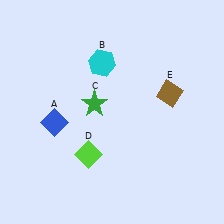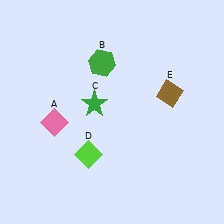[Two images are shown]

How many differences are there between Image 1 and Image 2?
There are 2 differences between the two images.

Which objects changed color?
A changed from blue to pink. B changed from cyan to green.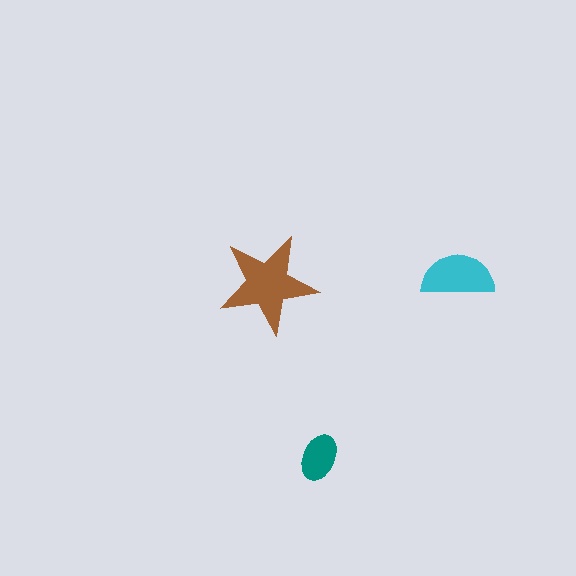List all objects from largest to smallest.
The brown star, the cyan semicircle, the teal ellipse.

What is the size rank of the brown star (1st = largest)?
1st.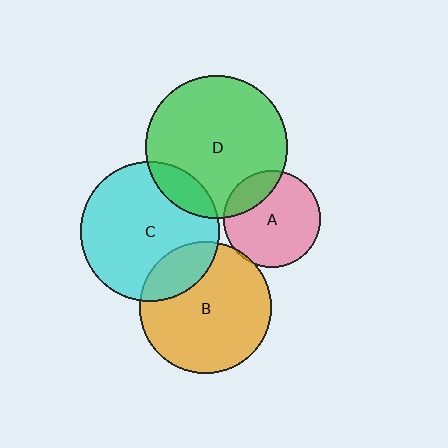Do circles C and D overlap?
Yes.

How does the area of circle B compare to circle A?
Approximately 1.9 times.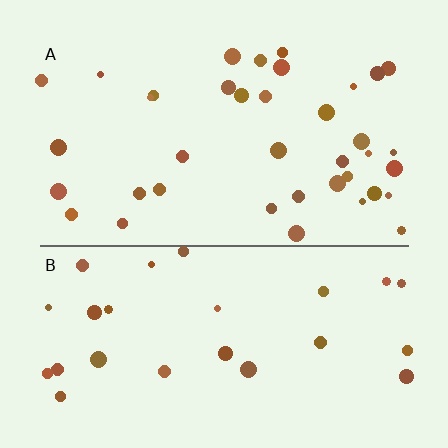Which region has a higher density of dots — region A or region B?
A (the top).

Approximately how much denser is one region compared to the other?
Approximately 1.4× — region A over region B.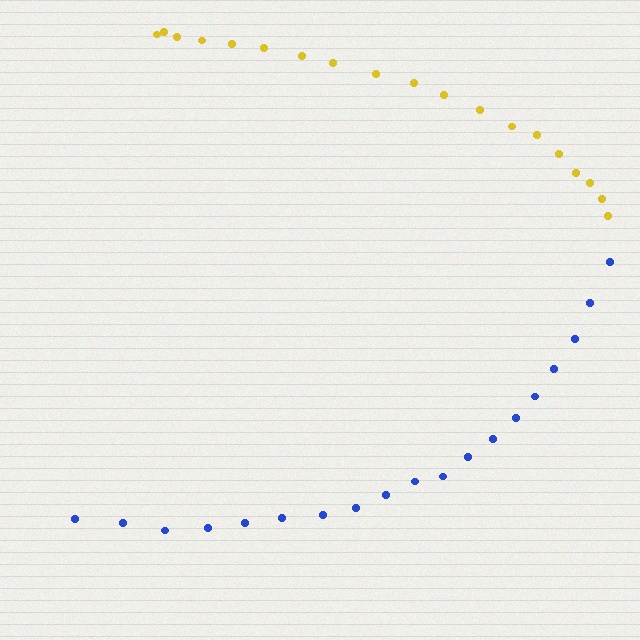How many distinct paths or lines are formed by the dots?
There are 2 distinct paths.